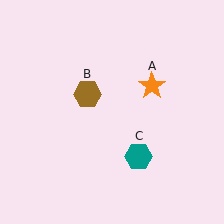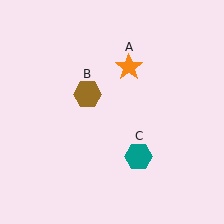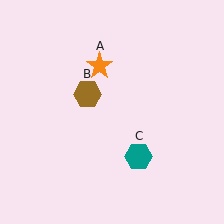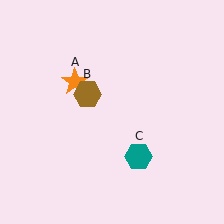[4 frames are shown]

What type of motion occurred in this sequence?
The orange star (object A) rotated counterclockwise around the center of the scene.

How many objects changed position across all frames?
1 object changed position: orange star (object A).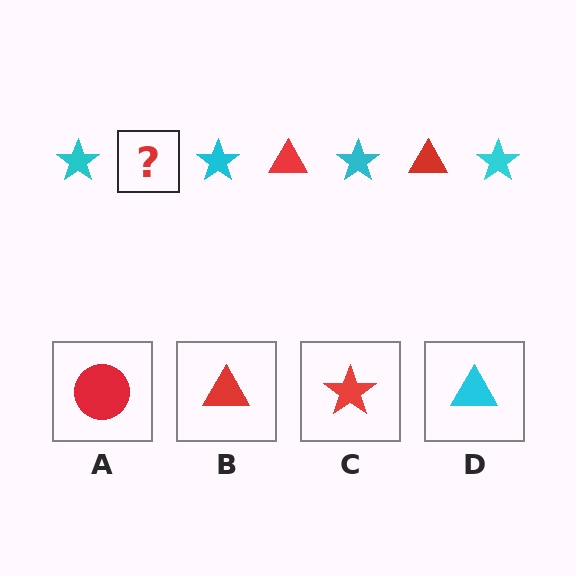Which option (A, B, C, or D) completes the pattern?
B.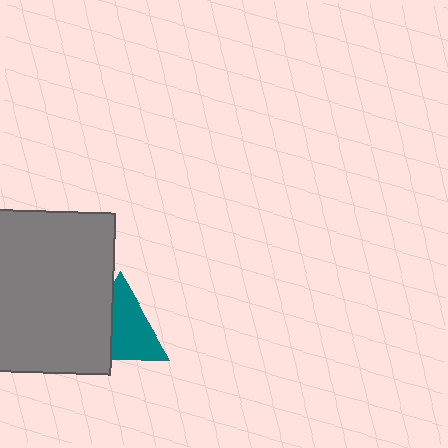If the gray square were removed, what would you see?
You would see the complete teal triangle.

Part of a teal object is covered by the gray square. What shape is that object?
It is a triangle.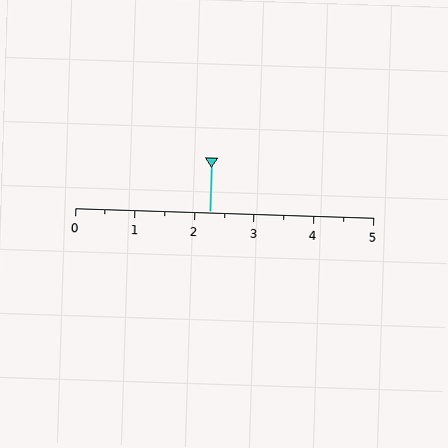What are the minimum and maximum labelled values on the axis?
The axis runs from 0 to 5.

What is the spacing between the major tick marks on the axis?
The major ticks are spaced 1 apart.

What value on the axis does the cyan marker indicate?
The marker indicates approximately 2.2.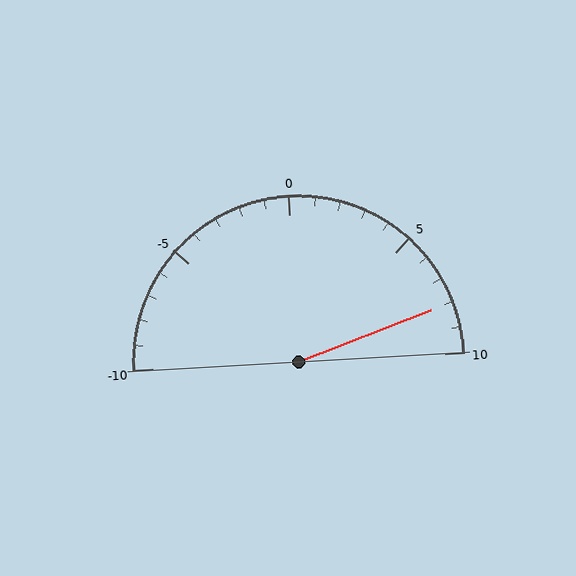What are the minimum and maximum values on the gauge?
The gauge ranges from -10 to 10.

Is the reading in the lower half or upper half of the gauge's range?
The reading is in the upper half of the range (-10 to 10).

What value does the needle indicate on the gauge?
The needle indicates approximately 8.